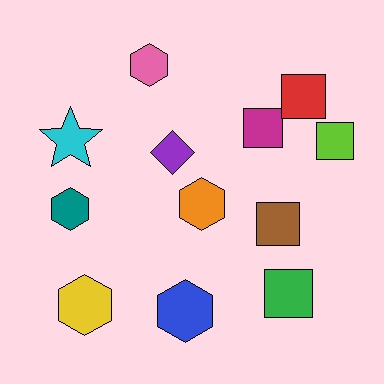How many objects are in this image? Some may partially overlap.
There are 12 objects.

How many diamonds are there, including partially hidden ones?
There is 1 diamond.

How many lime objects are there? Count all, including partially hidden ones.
There is 1 lime object.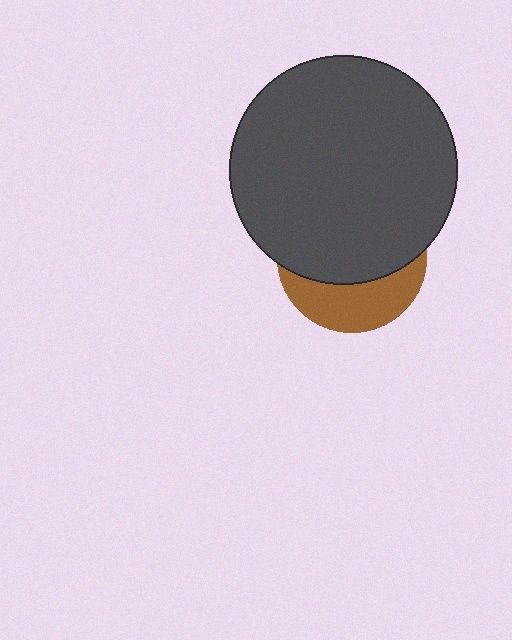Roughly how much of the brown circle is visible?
A small part of it is visible (roughly 35%).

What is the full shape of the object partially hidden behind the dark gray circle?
The partially hidden object is a brown circle.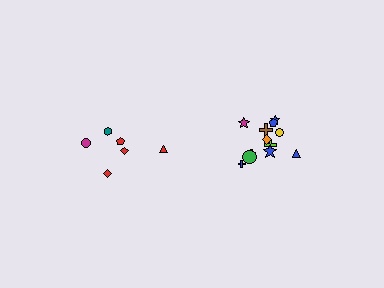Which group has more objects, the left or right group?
The right group.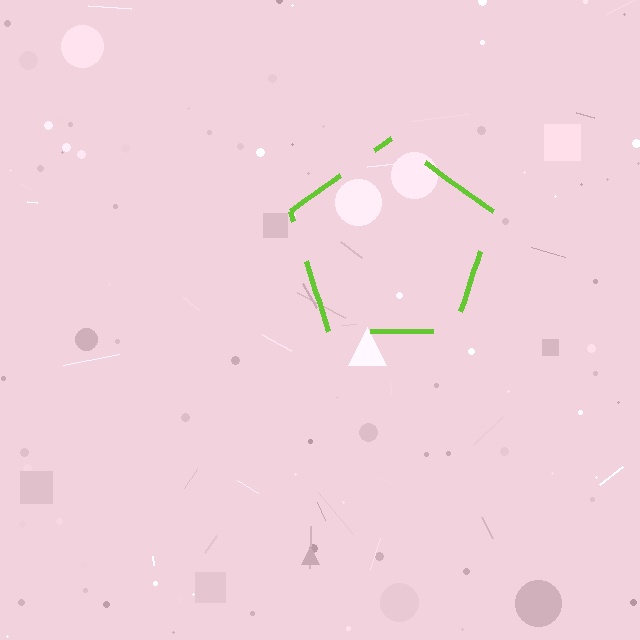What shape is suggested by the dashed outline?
The dashed outline suggests a pentagon.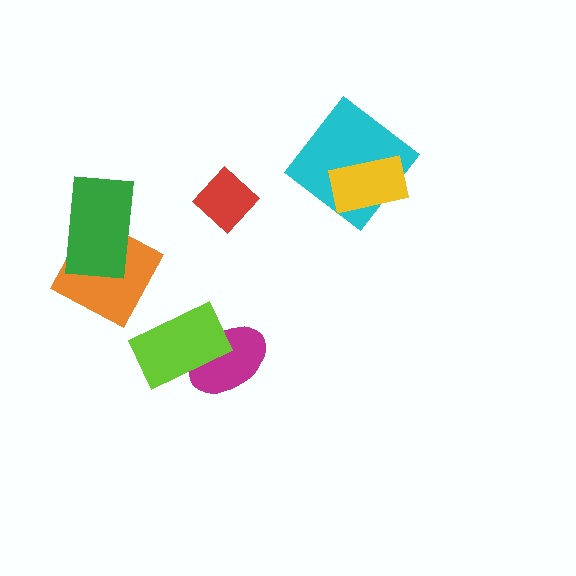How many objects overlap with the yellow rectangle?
1 object overlaps with the yellow rectangle.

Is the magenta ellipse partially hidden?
Yes, it is partially covered by another shape.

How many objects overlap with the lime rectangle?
1 object overlaps with the lime rectangle.